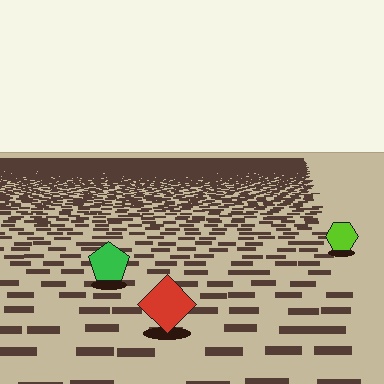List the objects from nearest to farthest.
From nearest to farthest: the red diamond, the green pentagon, the lime hexagon.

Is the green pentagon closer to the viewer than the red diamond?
No. The red diamond is closer — you can tell from the texture gradient: the ground texture is coarser near it.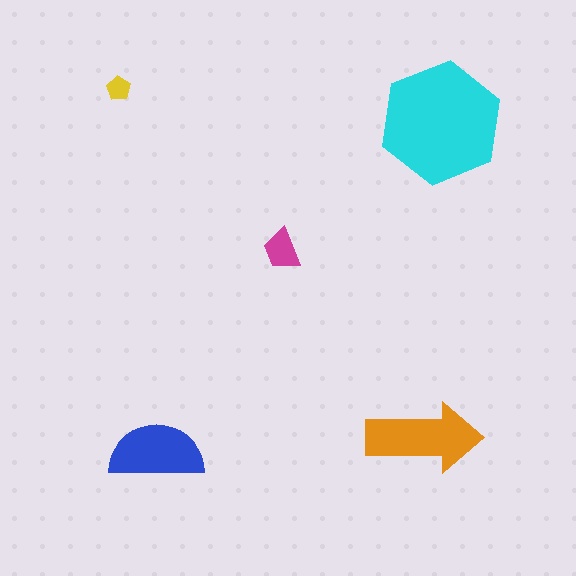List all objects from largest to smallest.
The cyan hexagon, the orange arrow, the blue semicircle, the magenta trapezoid, the yellow pentagon.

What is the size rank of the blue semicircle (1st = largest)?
3rd.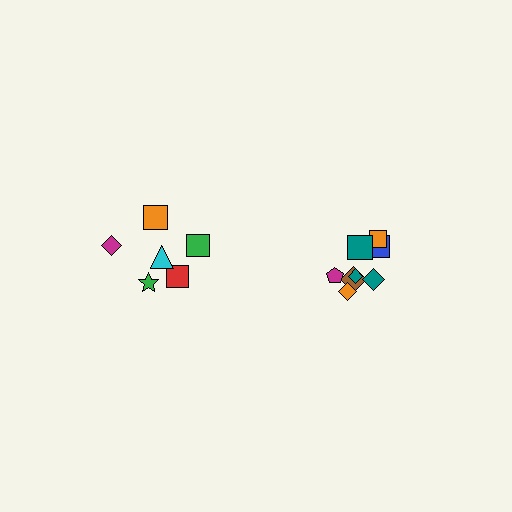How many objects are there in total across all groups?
There are 14 objects.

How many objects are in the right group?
There are 8 objects.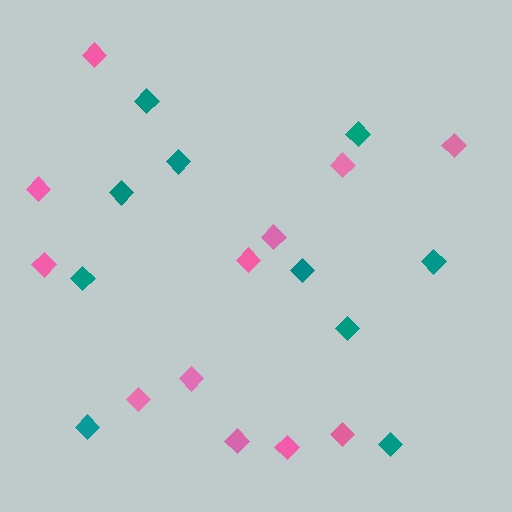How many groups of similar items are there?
There are 2 groups: one group of teal diamonds (10) and one group of pink diamonds (12).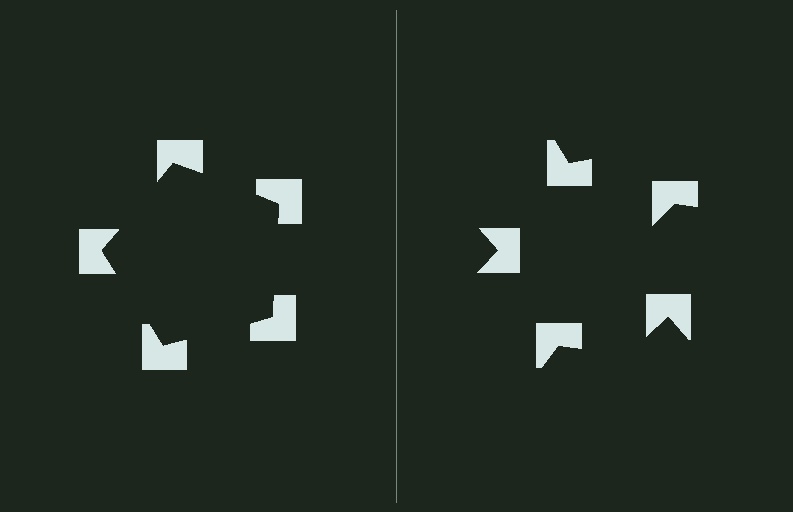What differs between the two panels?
The notched squares are positioned identically on both sides; only the wedge orientations differ. On the left they align to a pentagon; on the right they are misaligned.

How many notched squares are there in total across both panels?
10 — 5 on each side.